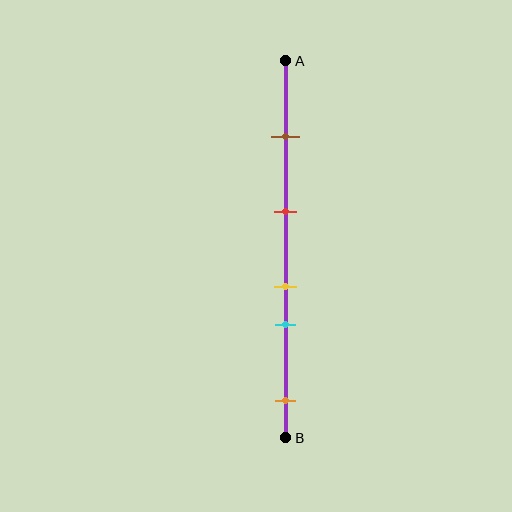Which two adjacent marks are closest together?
The yellow and cyan marks are the closest adjacent pair.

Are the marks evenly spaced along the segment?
No, the marks are not evenly spaced.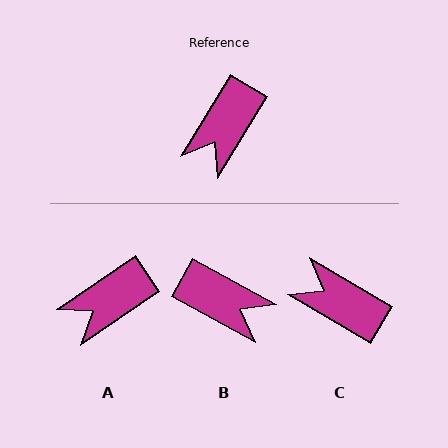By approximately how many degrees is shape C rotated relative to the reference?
Approximately 90 degrees clockwise.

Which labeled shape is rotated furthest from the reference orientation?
B, about 92 degrees away.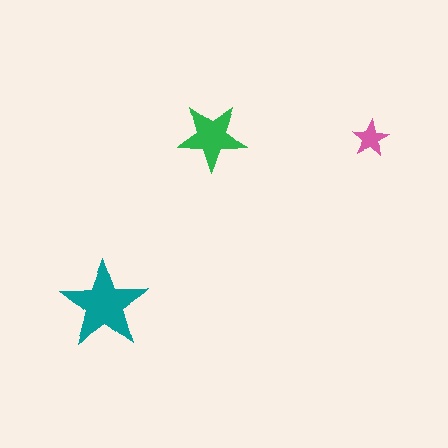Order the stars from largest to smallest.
the teal one, the green one, the pink one.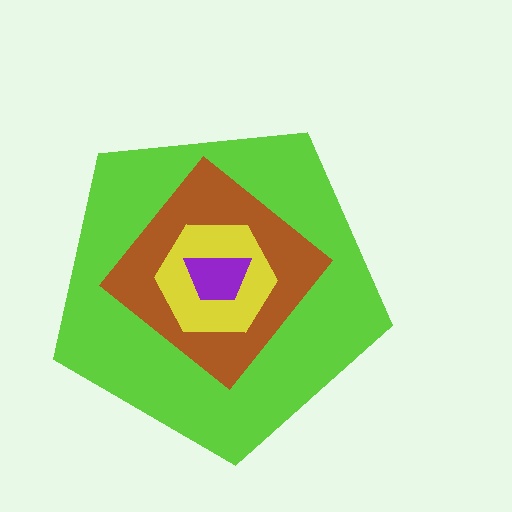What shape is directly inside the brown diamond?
The yellow hexagon.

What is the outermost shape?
The lime pentagon.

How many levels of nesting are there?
4.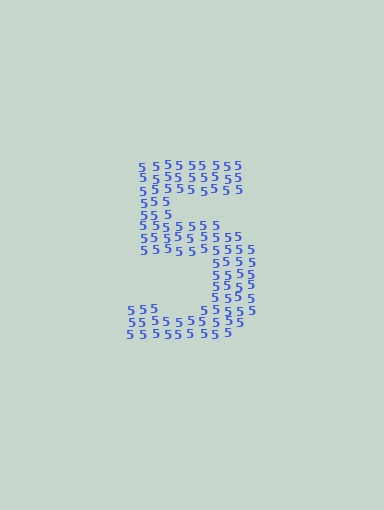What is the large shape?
The large shape is the digit 5.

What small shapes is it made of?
It is made of small digit 5's.